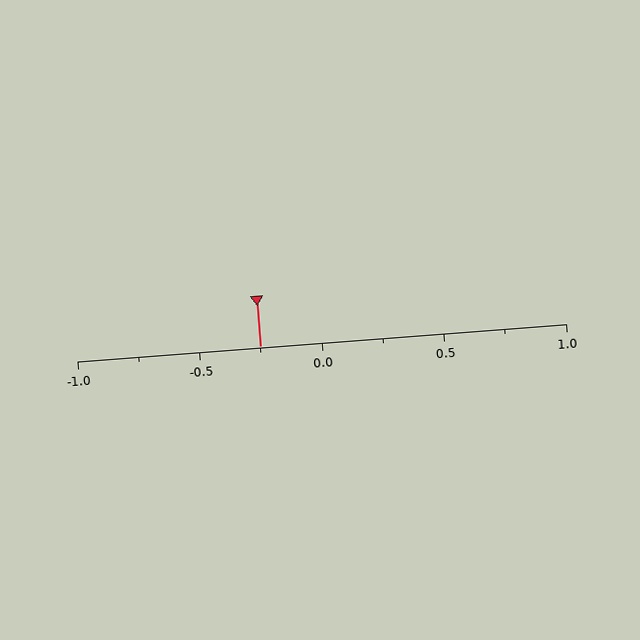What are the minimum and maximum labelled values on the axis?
The axis runs from -1.0 to 1.0.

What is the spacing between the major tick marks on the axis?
The major ticks are spaced 0.5 apart.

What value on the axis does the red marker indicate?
The marker indicates approximately -0.25.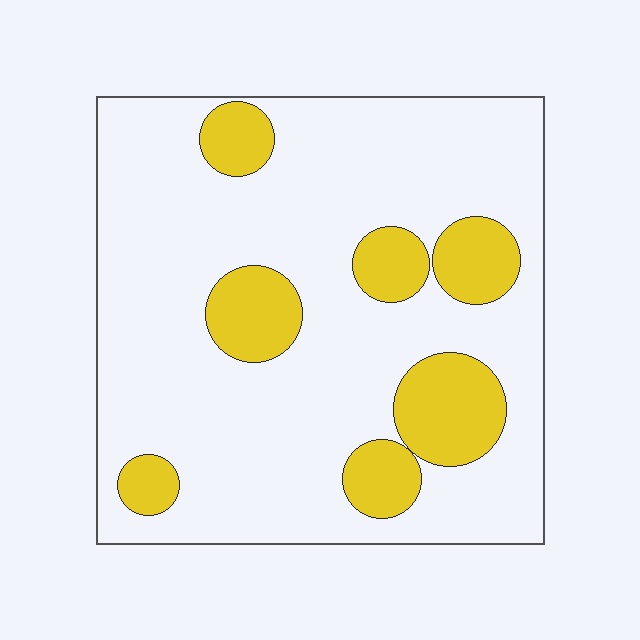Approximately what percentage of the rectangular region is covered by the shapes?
Approximately 20%.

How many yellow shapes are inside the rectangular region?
7.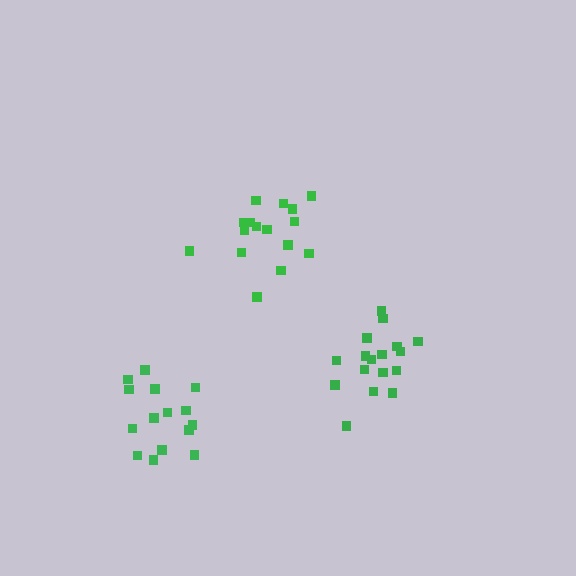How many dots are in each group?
Group 1: 15 dots, Group 2: 16 dots, Group 3: 17 dots (48 total).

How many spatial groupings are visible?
There are 3 spatial groupings.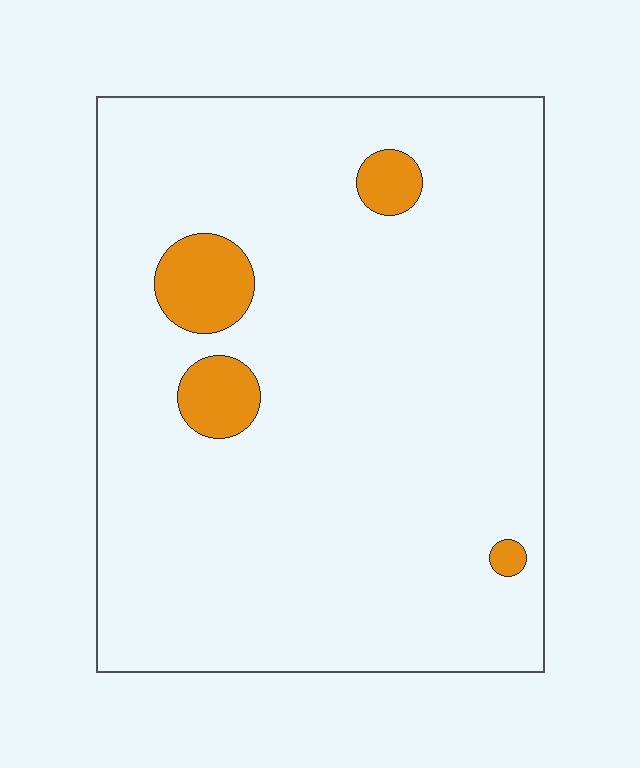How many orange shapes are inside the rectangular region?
4.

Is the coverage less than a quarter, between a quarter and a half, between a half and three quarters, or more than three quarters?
Less than a quarter.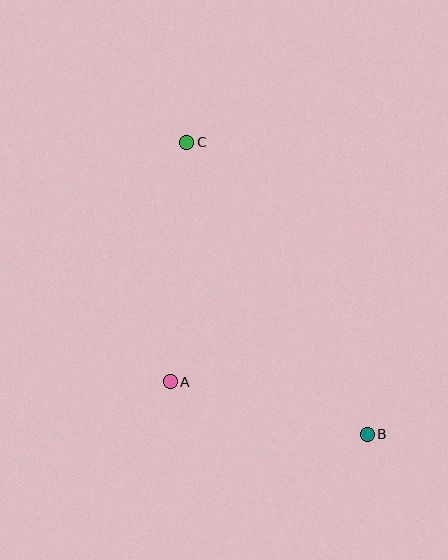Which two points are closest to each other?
Points A and B are closest to each other.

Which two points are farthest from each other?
Points B and C are farthest from each other.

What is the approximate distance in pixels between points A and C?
The distance between A and C is approximately 240 pixels.